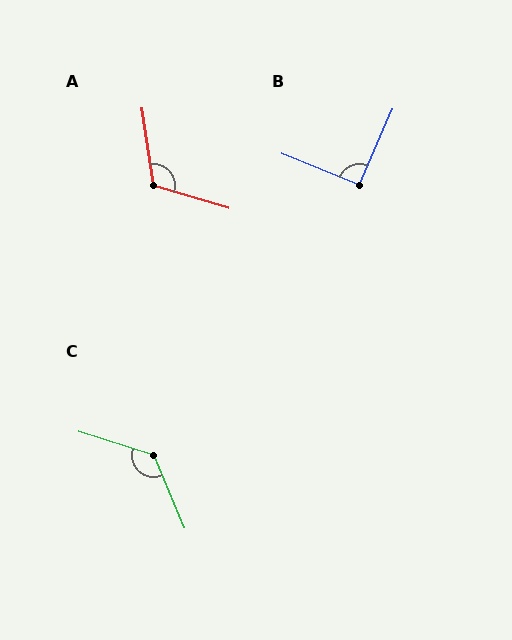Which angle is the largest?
C, at approximately 130 degrees.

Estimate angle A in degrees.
Approximately 114 degrees.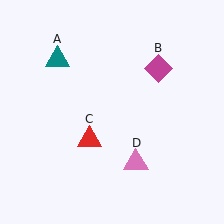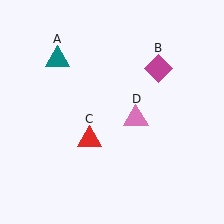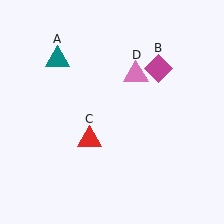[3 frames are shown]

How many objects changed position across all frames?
1 object changed position: pink triangle (object D).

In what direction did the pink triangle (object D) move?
The pink triangle (object D) moved up.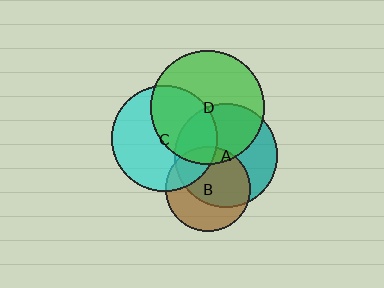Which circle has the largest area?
Circle D (green).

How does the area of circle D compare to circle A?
Approximately 1.2 times.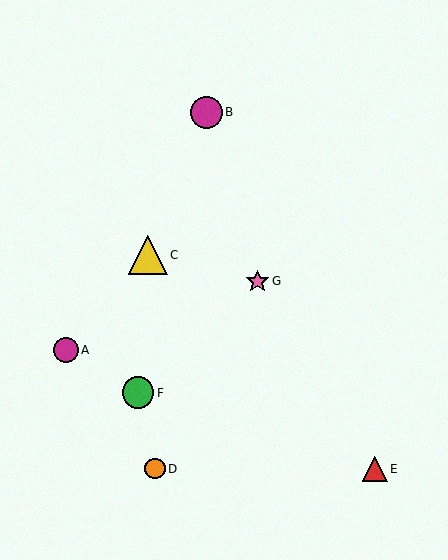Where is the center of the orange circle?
The center of the orange circle is at (155, 469).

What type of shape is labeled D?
Shape D is an orange circle.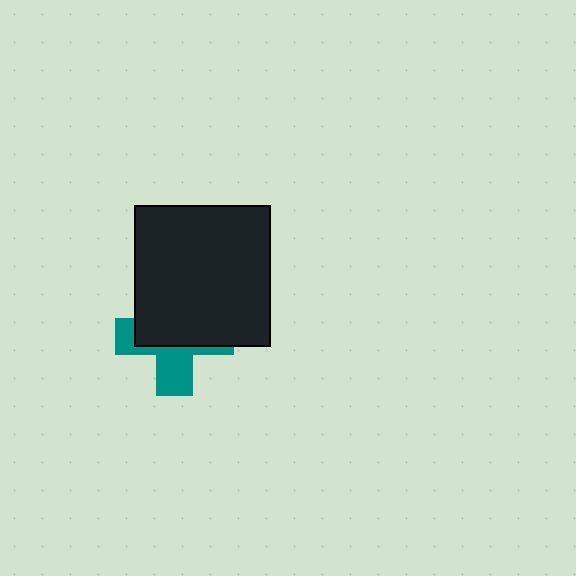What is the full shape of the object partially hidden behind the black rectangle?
The partially hidden object is a teal cross.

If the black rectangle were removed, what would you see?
You would see the complete teal cross.